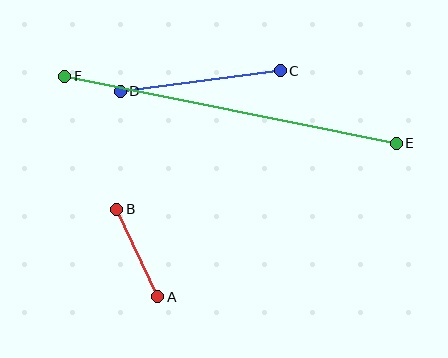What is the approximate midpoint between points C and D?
The midpoint is at approximately (200, 81) pixels.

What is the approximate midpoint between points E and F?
The midpoint is at approximately (230, 110) pixels.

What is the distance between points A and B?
The distance is approximately 97 pixels.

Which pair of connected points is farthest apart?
Points E and F are farthest apart.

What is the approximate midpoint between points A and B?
The midpoint is at approximately (137, 253) pixels.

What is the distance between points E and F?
The distance is approximately 338 pixels.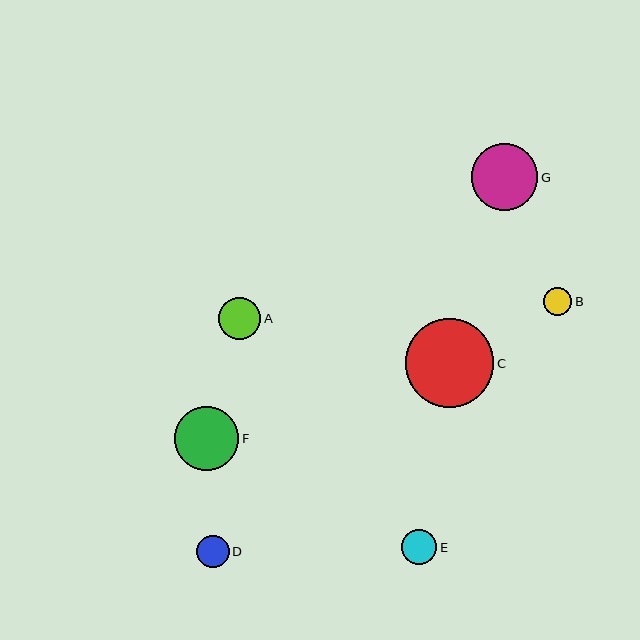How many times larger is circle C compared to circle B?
Circle C is approximately 3.2 times the size of circle B.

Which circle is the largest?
Circle C is the largest with a size of approximately 89 pixels.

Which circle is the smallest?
Circle B is the smallest with a size of approximately 28 pixels.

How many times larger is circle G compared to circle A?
Circle G is approximately 1.6 times the size of circle A.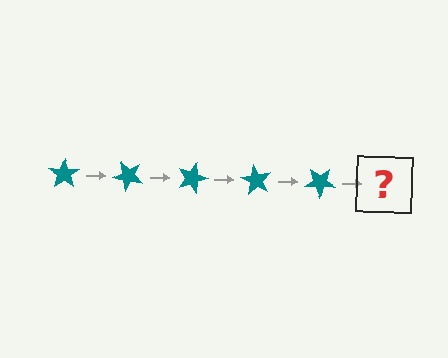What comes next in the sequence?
The next element should be a teal star rotated 225 degrees.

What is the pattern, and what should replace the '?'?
The pattern is that the star rotates 45 degrees each step. The '?' should be a teal star rotated 225 degrees.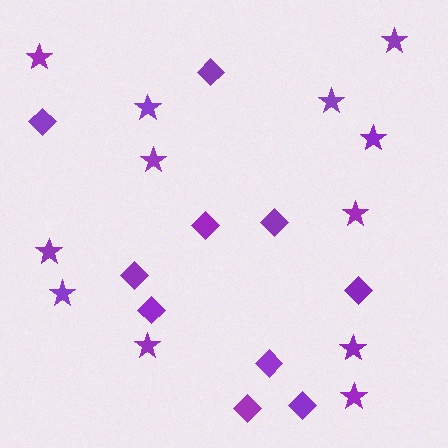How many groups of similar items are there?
There are 2 groups: one group of diamonds (10) and one group of stars (12).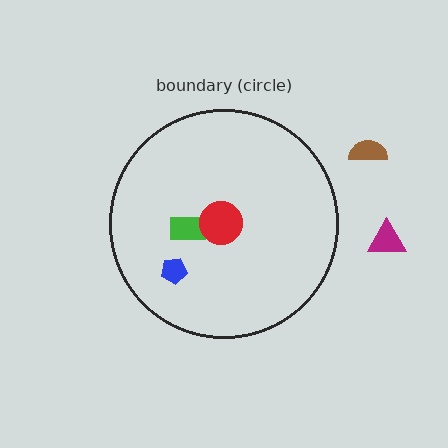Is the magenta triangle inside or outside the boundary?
Outside.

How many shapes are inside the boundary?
3 inside, 2 outside.